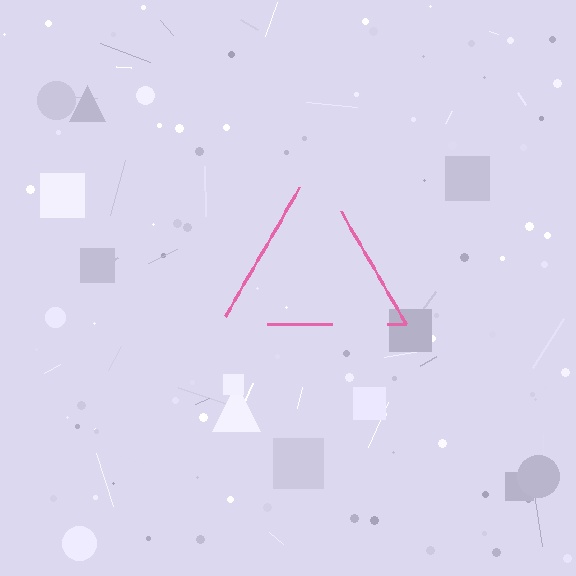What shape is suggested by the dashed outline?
The dashed outline suggests a triangle.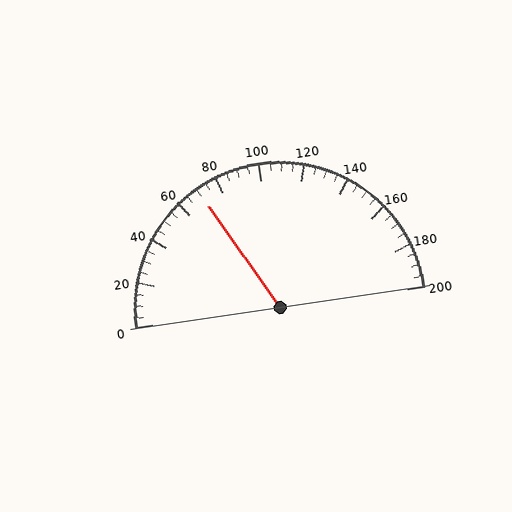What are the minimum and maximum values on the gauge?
The gauge ranges from 0 to 200.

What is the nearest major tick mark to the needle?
The nearest major tick mark is 80.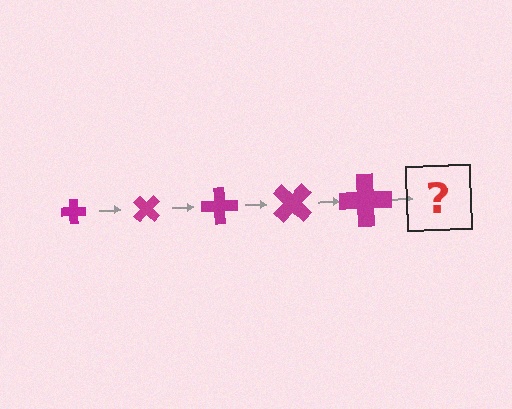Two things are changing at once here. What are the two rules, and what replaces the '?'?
The two rules are that the cross grows larger each step and it rotates 45 degrees each step. The '?' should be a cross, larger than the previous one and rotated 225 degrees from the start.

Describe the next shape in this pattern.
It should be a cross, larger than the previous one and rotated 225 degrees from the start.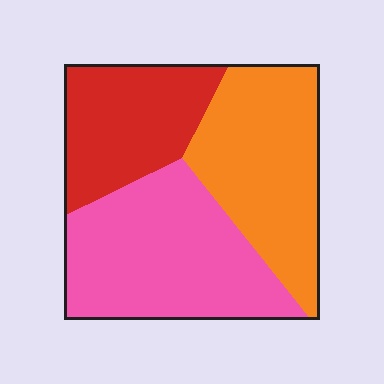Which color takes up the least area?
Red, at roughly 25%.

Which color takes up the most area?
Pink, at roughly 40%.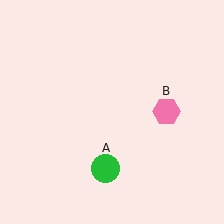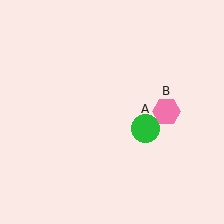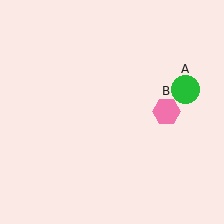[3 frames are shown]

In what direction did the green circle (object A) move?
The green circle (object A) moved up and to the right.